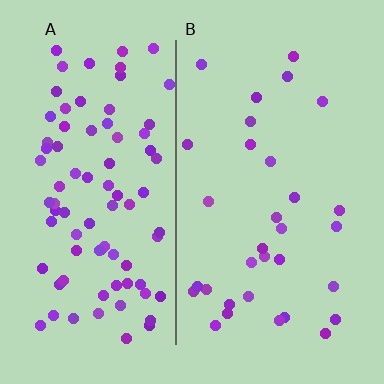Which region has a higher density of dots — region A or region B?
A (the left).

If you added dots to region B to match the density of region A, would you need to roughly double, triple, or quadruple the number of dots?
Approximately triple.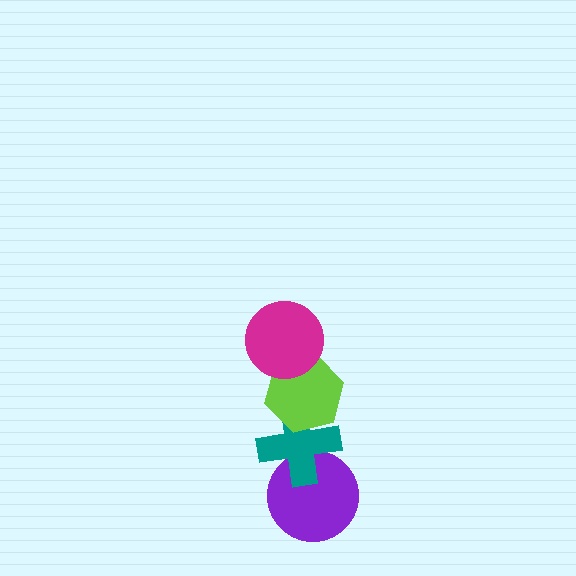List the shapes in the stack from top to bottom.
From top to bottom: the magenta circle, the lime hexagon, the teal cross, the purple circle.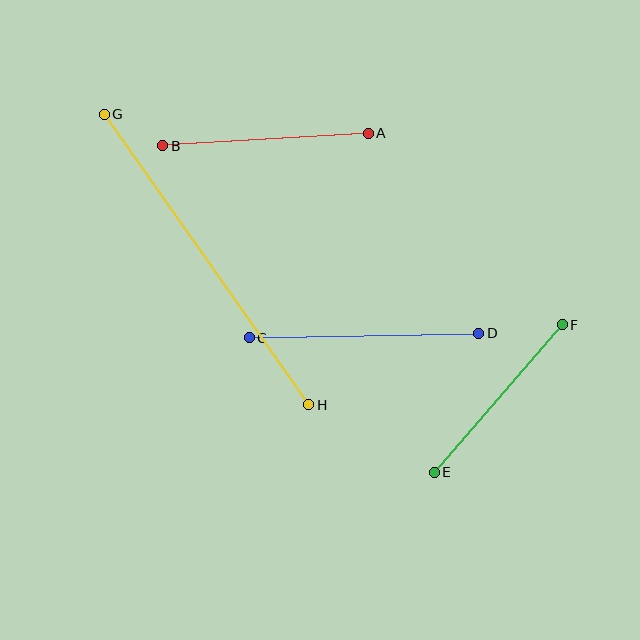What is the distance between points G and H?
The distance is approximately 356 pixels.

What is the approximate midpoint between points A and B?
The midpoint is at approximately (266, 139) pixels.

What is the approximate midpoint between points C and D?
The midpoint is at approximately (364, 335) pixels.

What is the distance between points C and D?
The distance is approximately 230 pixels.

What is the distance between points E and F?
The distance is approximately 195 pixels.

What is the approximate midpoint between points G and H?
The midpoint is at approximately (206, 260) pixels.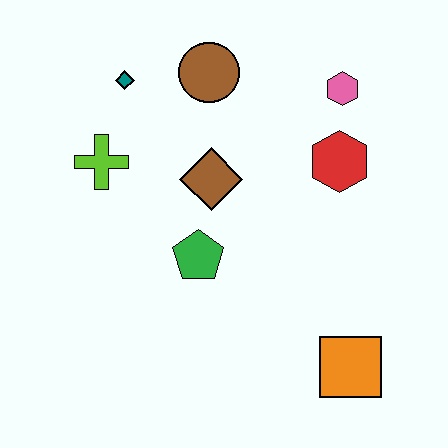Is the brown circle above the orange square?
Yes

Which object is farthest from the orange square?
The teal diamond is farthest from the orange square.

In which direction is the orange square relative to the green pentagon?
The orange square is to the right of the green pentagon.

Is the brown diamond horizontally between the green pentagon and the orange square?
Yes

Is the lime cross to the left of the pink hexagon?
Yes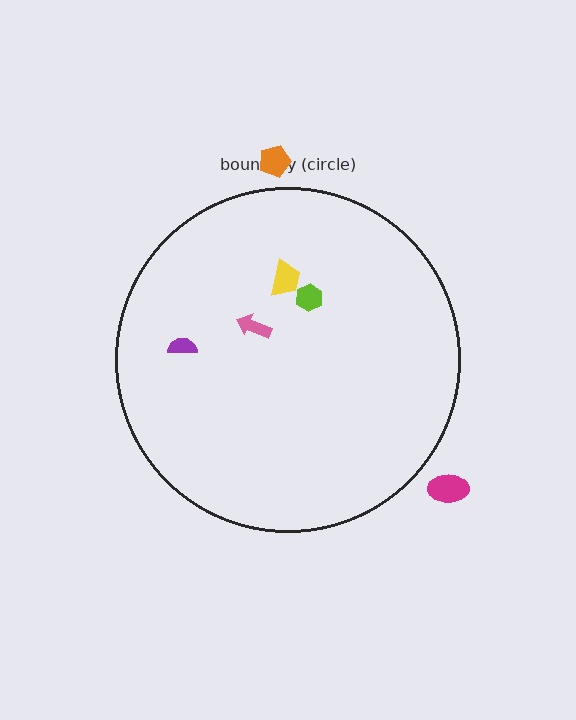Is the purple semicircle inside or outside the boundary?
Inside.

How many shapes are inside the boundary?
4 inside, 2 outside.